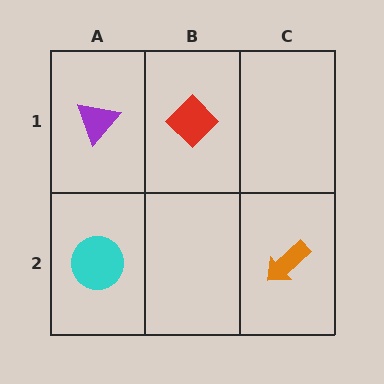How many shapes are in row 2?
2 shapes.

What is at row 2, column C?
An orange arrow.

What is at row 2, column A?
A cyan circle.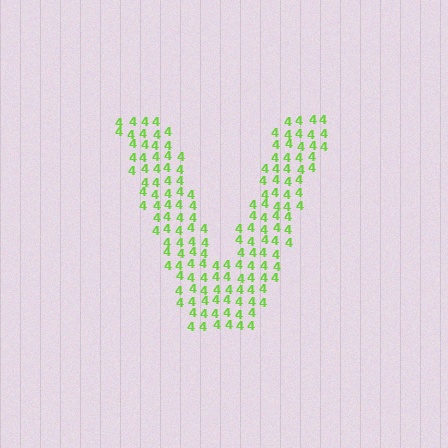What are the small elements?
The small elements are digit 4's.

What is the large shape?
The large shape is the letter V.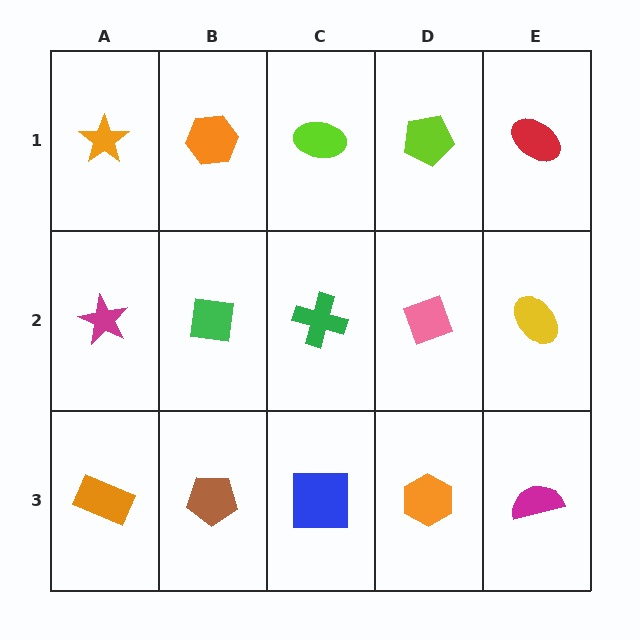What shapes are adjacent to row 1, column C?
A green cross (row 2, column C), an orange hexagon (row 1, column B), a lime pentagon (row 1, column D).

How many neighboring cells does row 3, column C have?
3.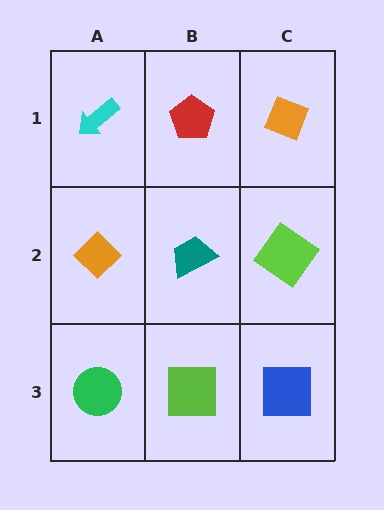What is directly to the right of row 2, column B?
A lime diamond.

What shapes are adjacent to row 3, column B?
A teal trapezoid (row 2, column B), a green circle (row 3, column A), a blue square (row 3, column C).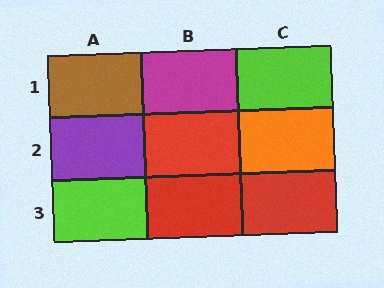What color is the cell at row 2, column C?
Orange.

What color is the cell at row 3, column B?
Red.